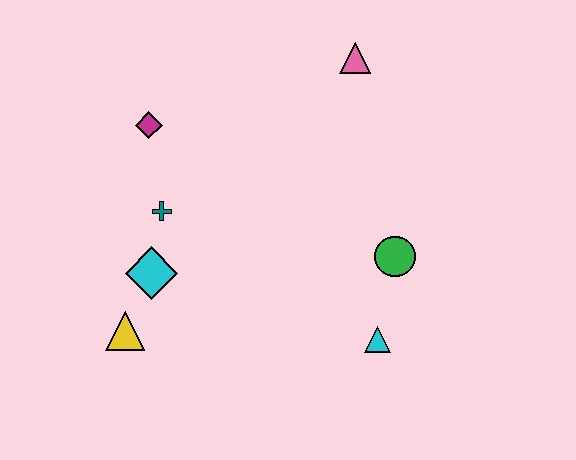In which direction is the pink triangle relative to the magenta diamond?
The pink triangle is to the right of the magenta diamond.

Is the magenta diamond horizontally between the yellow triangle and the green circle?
Yes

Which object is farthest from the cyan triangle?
The magenta diamond is farthest from the cyan triangle.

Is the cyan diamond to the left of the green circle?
Yes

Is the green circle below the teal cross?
Yes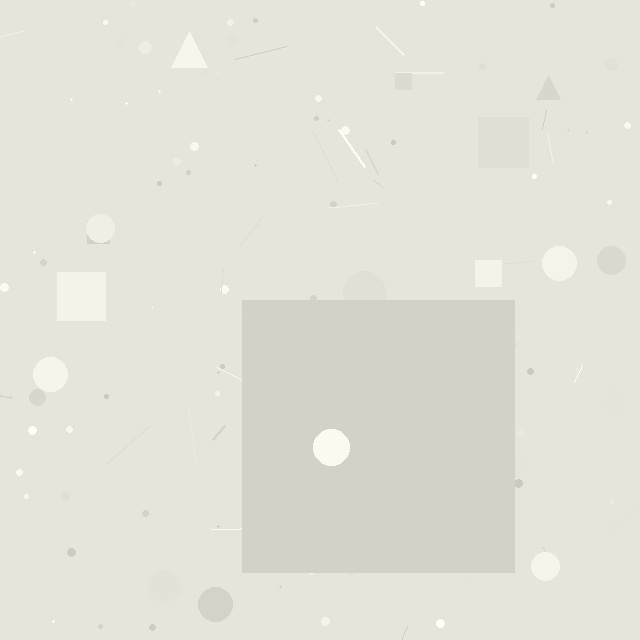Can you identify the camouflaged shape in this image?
The camouflaged shape is a square.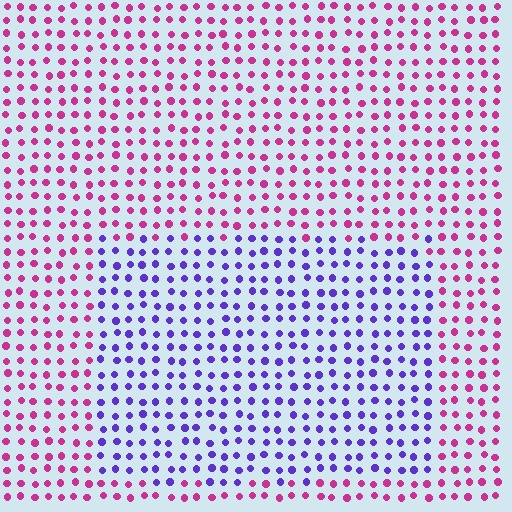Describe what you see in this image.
The image is filled with small magenta elements in a uniform arrangement. A rectangle-shaped region is visible where the elements are tinted to a slightly different hue, forming a subtle color boundary.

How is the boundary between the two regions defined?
The boundary is defined purely by a slight shift in hue (about 64 degrees). Spacing, size, and orientation are identical on both sides.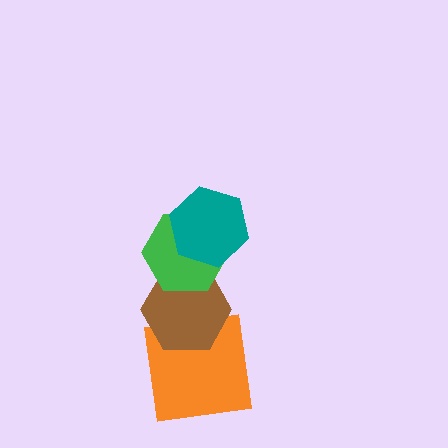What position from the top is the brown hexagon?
The brown hexagon is 3rd from the top.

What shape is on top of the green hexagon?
The teal hexagon is on top of the green hexagon.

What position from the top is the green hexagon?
The green hexagon is 2nd from the top.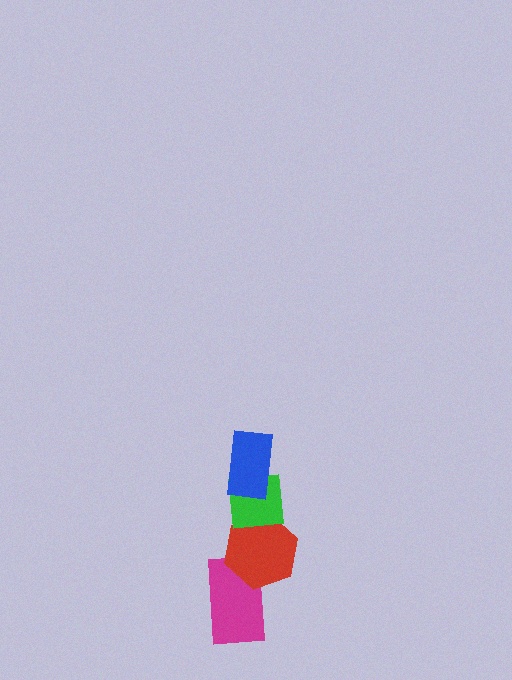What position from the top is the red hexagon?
The red hexagon is 3rd from the top.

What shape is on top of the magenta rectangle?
The red hexagon is on top of the magenta rectangle.